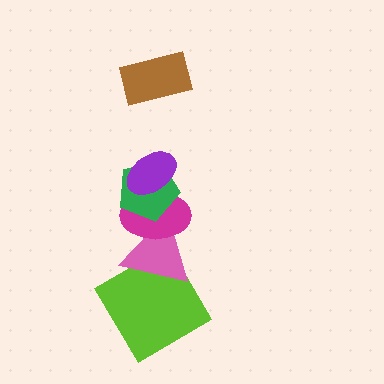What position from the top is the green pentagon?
The green pentagon is 3rd from the top.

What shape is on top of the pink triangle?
The magenta ellipse is on top of the pink triangle.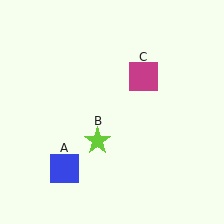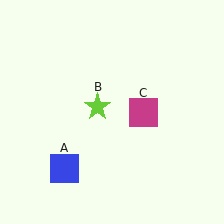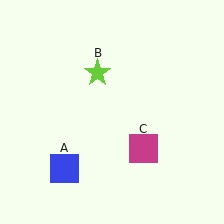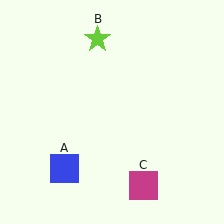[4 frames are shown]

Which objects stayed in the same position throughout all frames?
Blue square (object A) remained stationary.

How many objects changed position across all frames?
2 objects changed position: lime star (object B), magenta square (object C).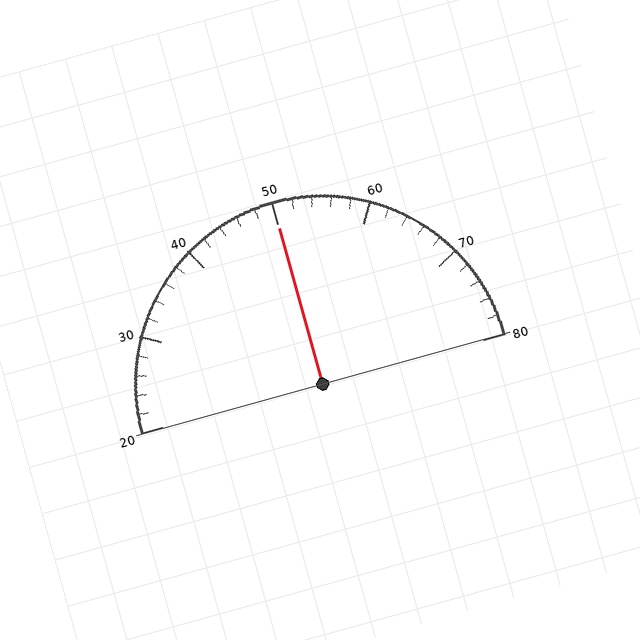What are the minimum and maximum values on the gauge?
The gauge ranges from 20 to 80.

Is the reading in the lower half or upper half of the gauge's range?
The reading is in the upper half of the range (20 to 80).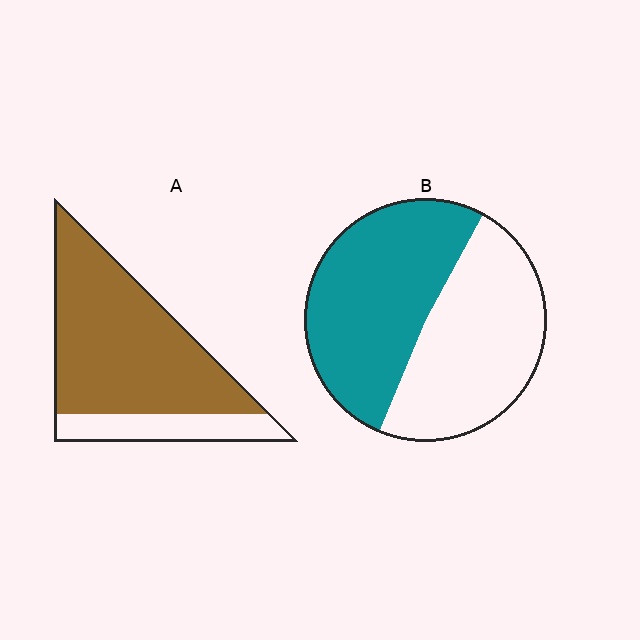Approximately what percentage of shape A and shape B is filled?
A is approximately 80% and B is approximately 50%.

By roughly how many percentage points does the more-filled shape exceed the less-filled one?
By roughly 25 percentage points (A over B).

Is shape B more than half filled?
Roughly half.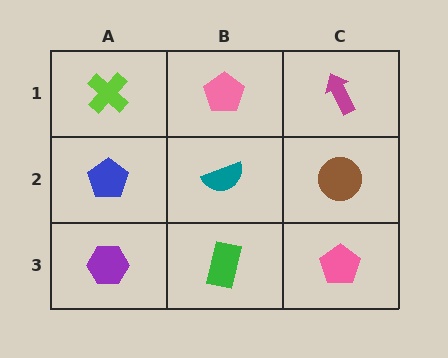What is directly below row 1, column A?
A blue pentagon.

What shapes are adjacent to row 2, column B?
A pink pentagon (row 1, column B), a green rectangle (row 3, column B), a blue pentagon (row 2, column A), a brown circle (row 2, column C).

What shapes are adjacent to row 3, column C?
A brown circle (row 2, column C), a green rectangle (row 3, column B).